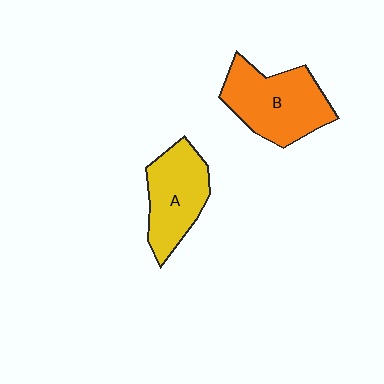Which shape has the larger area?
Shape B (orange).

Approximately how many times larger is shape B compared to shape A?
Approximately 1.2 times.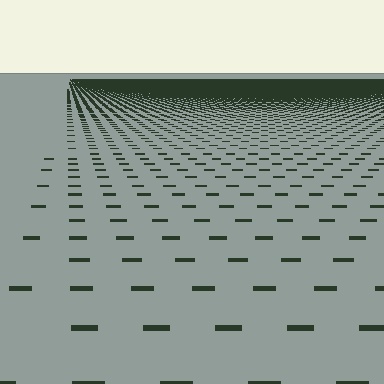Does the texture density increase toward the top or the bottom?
Density increases toward the top.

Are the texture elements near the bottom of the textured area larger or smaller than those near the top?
Larger. Near the bottom, elements are closer to the viewer and appear at a bigger on-screen size.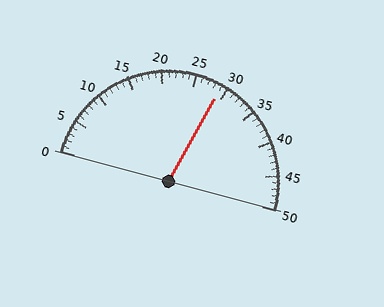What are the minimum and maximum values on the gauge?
The gauge ranges from 0 to 50.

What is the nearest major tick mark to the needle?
The nearest major tick mark is 30.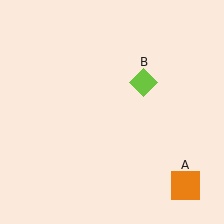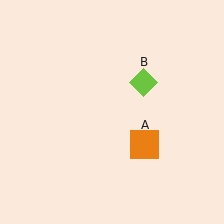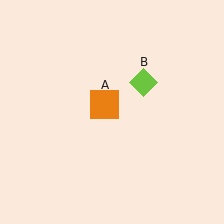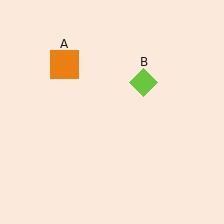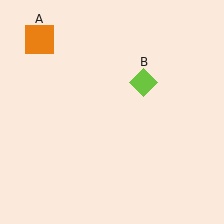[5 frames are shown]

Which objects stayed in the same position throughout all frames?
Lime diamond (object B) remained stationary.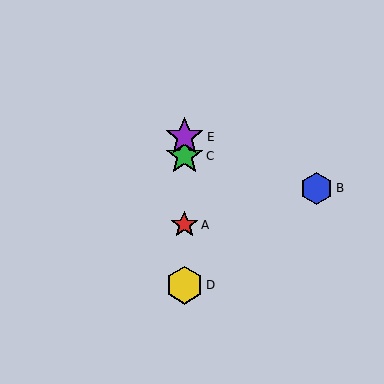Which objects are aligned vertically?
Objects A, C, D, E are aligned vertically.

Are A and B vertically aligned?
No, A is at x≈184 and B is at x≈317.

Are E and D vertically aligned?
Yes, both are at x≈184.